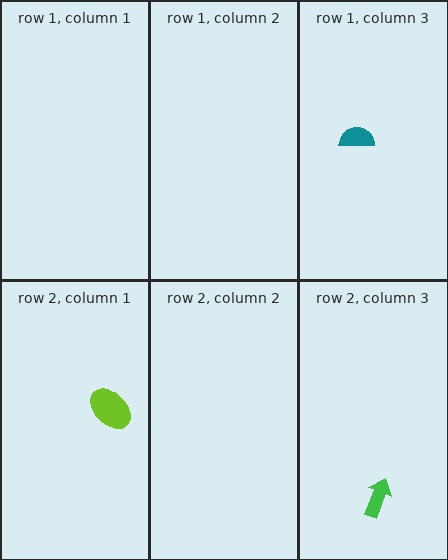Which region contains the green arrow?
The row 2, column 3 region.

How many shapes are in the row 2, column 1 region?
1.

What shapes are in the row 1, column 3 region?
The teal semicircle.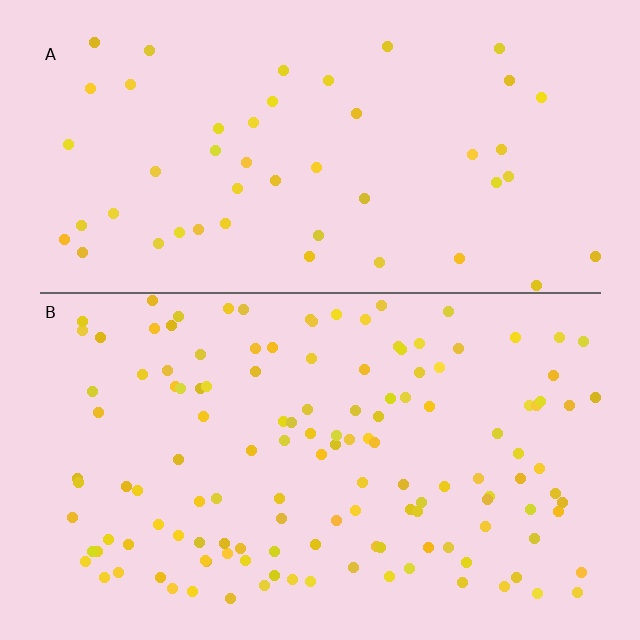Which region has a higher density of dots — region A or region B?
B (the bottom).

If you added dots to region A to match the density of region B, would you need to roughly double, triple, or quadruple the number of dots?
Approximately triple.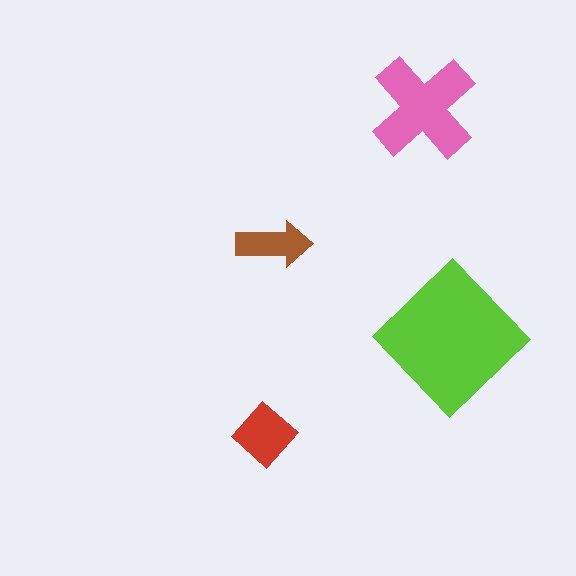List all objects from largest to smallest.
The lime diamond, the pink cross, the red diamond, the brown arrow.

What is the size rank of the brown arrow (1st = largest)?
4th.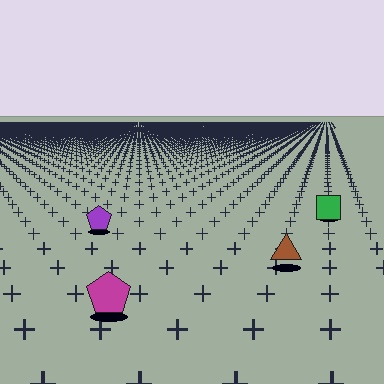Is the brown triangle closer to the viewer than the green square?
Yes. The brown triangle is closer — you can tell from the texture gradient: the ground texture is coarser near it.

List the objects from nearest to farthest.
From nearest to farthest: the magenta pentagon, the brown triangle, the purple pentagon, the green square.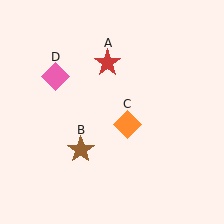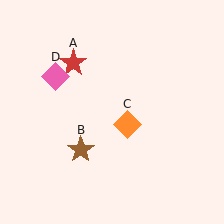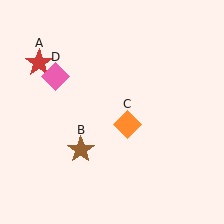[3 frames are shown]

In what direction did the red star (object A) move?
The red star (object A) moved left.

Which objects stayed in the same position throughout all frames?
Brown star (object B) and orange diamond (object C) and pink diamond (object D) remained stationary.